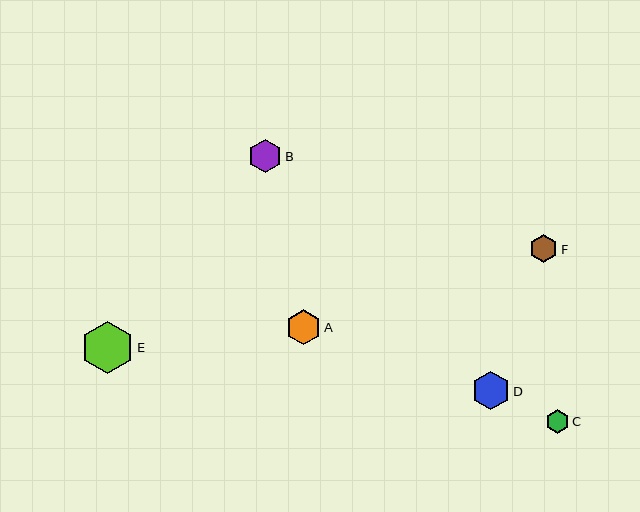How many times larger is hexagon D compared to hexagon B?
Hexagon D is approximately 1.1 times the size of hexagon B.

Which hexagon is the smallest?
Hexagon C is the smallest with a size of approximately 24 pixels.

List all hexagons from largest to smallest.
From largest to smallest: E, D, A, B, F, C.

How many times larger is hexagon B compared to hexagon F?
Hexagon B is approximately 1.2 times the size of hexagon F.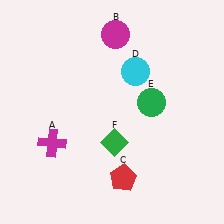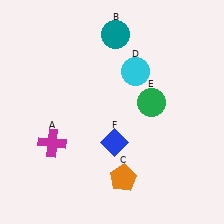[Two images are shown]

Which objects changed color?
B changed from magenta to teal. C changed from red to orange. F changed from green to blue.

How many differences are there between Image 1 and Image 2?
There are 3 differences between the two images.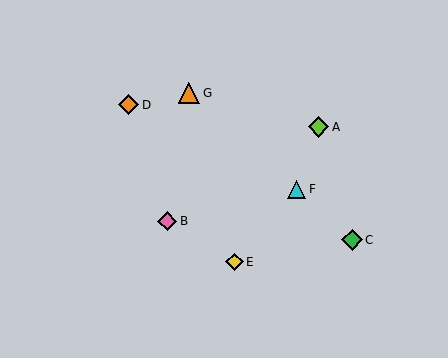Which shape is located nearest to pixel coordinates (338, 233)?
The green diamond (labeled C) at (352, 240) is nearest to that location.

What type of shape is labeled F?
Shape F is a cyan triangle.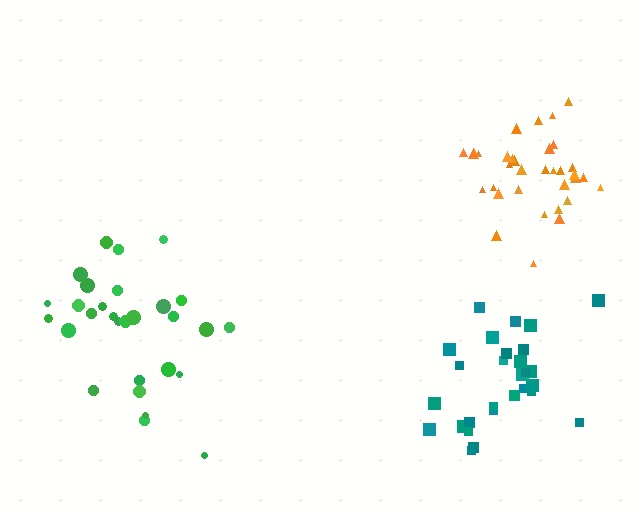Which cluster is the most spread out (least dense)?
Green.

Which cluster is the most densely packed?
Orange.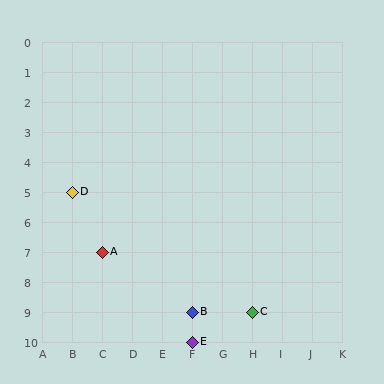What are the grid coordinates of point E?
Point E is at grid coordinates (F, 10).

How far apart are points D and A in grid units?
Points D and A are 1 column and 2 rows apart (about 2.2 grid units diagonally).